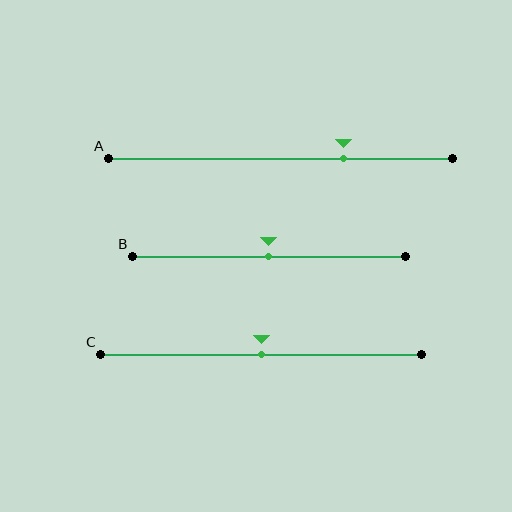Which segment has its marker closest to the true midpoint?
Segment B has its marker closest to the true midpoint.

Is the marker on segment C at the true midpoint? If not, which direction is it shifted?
Yes, the marker on segment C is at the true midpoint.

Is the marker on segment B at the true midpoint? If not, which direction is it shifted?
Yes, the marker on segment B is at the true midpoint.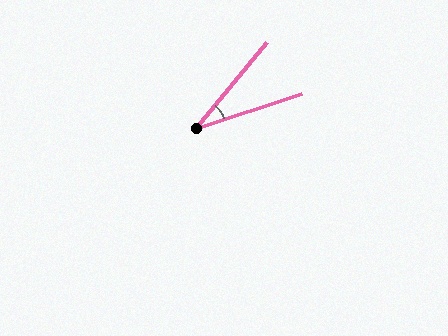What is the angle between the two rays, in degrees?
Approximately 32 degrees.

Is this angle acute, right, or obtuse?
It is acute.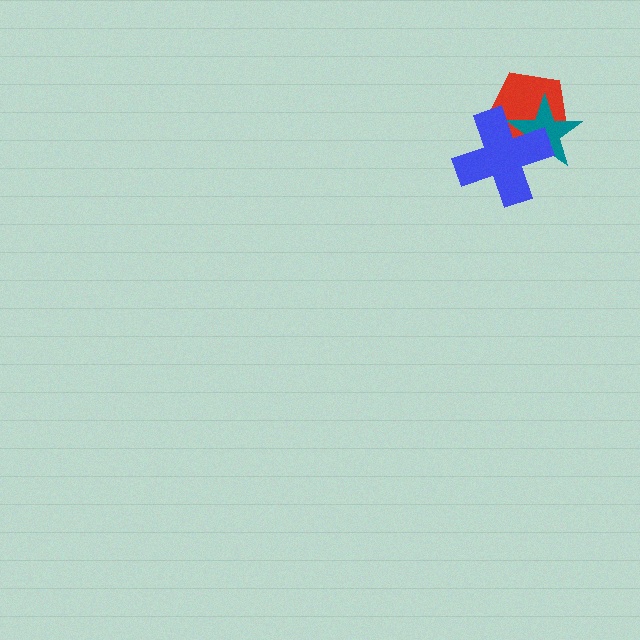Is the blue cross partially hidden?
No, no other shape covers it.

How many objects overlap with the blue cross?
2 objects overlap with the blue cross.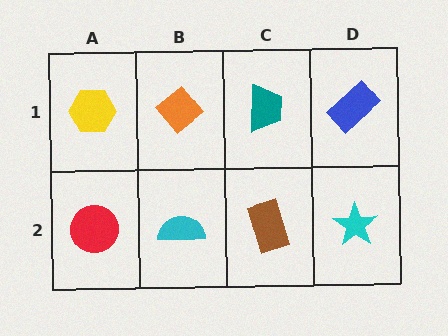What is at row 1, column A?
A yellow hexagon.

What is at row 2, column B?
A cyan semicircle.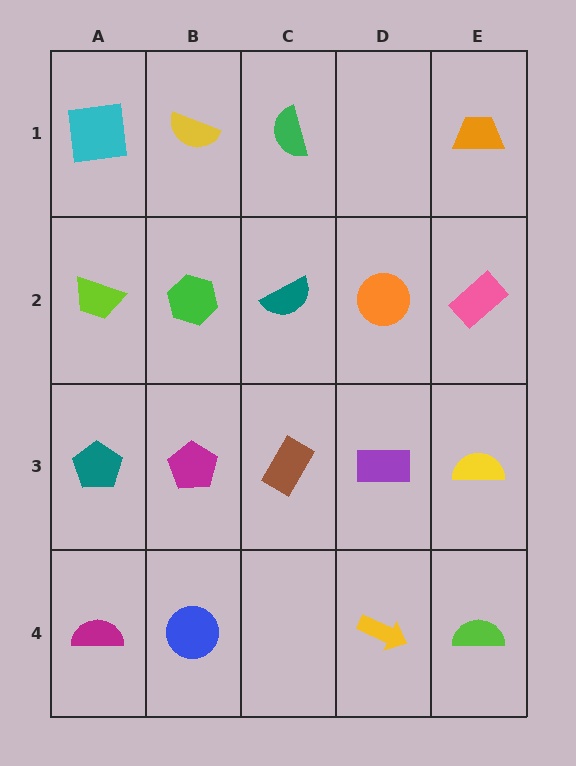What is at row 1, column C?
A green semicircle.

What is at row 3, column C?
A brown rectangle.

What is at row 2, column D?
An orange circle.